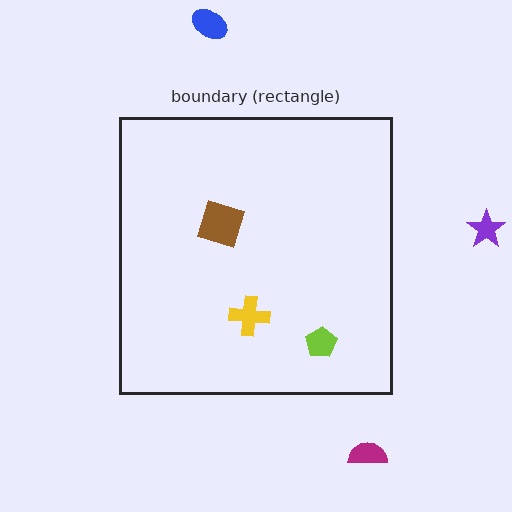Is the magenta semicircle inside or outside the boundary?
Outside.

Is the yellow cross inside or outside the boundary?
Inside.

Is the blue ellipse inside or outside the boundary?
Outside.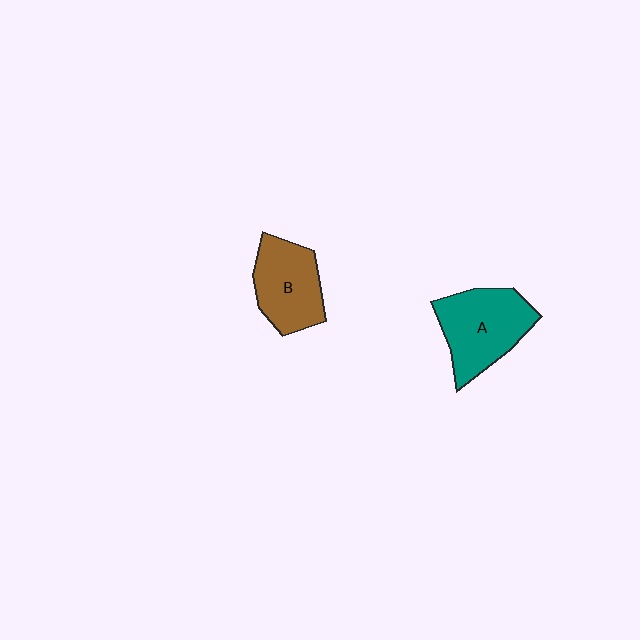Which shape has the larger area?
Shape A (teal).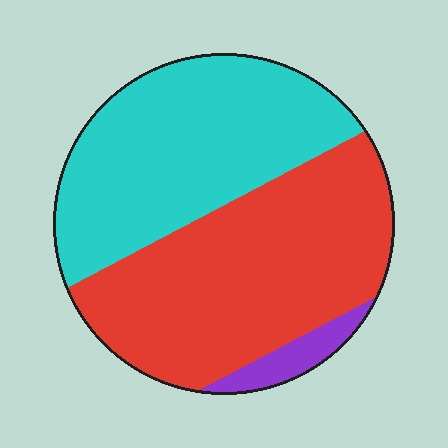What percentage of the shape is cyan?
Cyan takes up between a third and a half of the shape.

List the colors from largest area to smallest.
From largest to smallest: red, cyan, purple.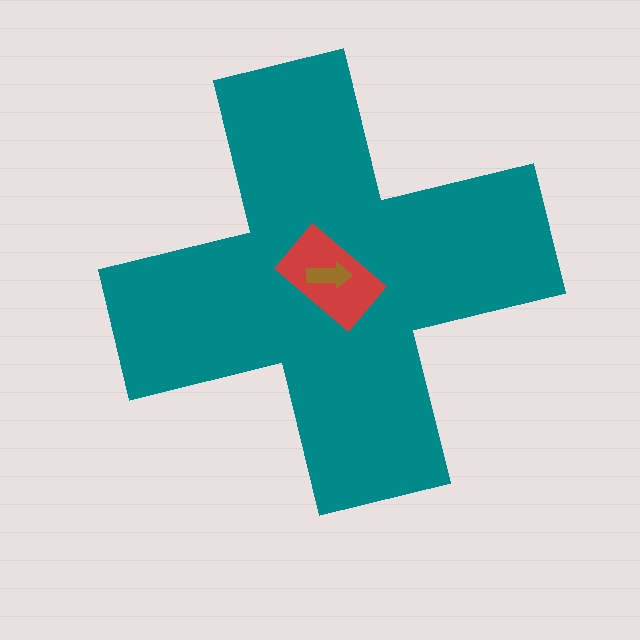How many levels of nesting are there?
3.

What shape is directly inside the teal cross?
The red rectangle.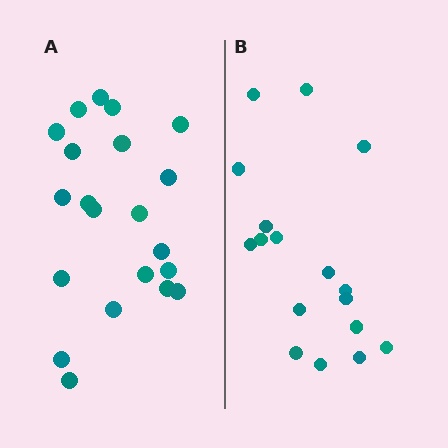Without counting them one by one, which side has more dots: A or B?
Region A (the left region) has more dots.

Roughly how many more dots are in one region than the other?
Region A has about 4 more dots than region B.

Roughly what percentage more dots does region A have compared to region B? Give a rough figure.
About 25% more.